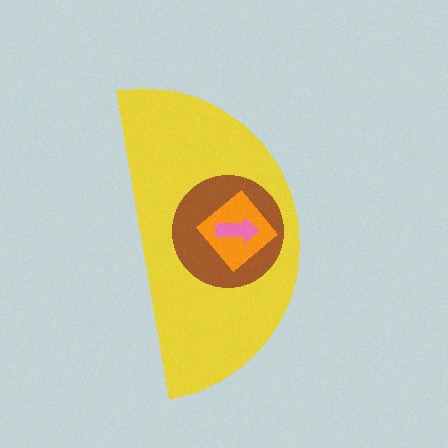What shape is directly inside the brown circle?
The orange diamond.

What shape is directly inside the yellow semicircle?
The brown circle.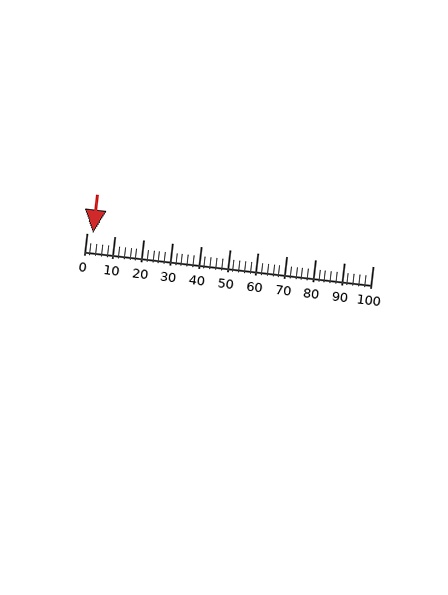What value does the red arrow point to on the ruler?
The red arrow points to approximately 2.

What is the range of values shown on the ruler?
The ruler shows values from 0 to 100.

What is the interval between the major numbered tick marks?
The major tick marks are spaced 10 units apart.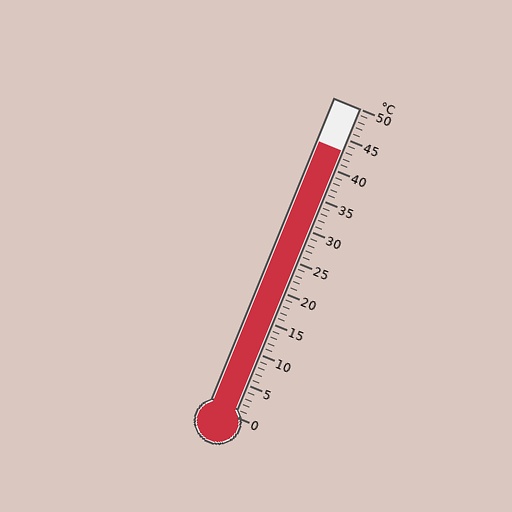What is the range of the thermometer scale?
The thermometer scale ranges from 0°C to 50°C.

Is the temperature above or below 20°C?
The temperature is above 20°C.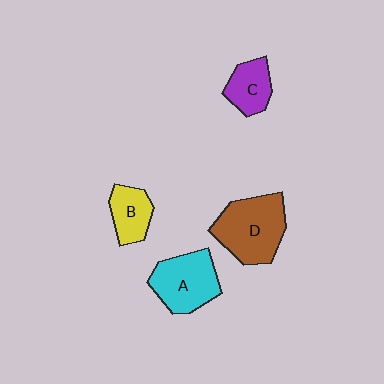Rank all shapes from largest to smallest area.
From largest to smallest: D (brown), A (cyan), C (purple), B (yellow).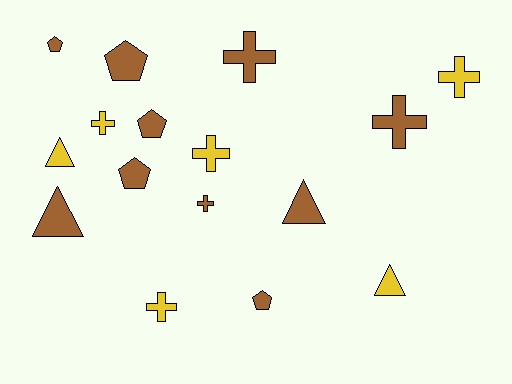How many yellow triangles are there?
There are 2 yellow triangles.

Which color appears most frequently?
Brown, with 10 objects.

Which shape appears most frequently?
Cross, with 7 objects.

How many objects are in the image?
There are 16 objects.